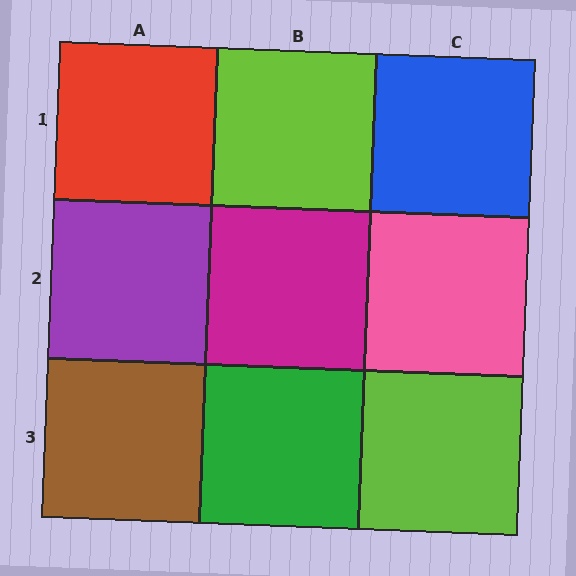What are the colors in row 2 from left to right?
Purple, magenta, pink.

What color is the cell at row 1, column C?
Blue.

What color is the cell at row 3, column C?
Lime.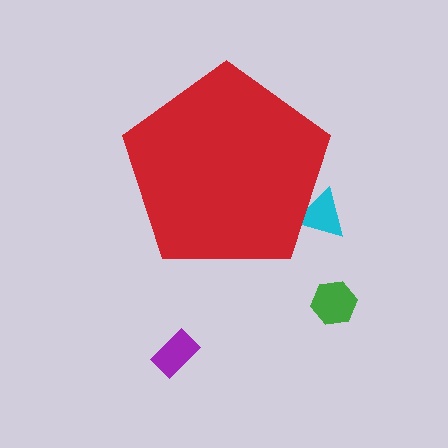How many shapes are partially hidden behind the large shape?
1 shape is partially hidden.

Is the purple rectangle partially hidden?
No, the purple rectangle is fully visible.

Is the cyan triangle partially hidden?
Yes, the cyan triangle is partially hidden behind the red pentagon.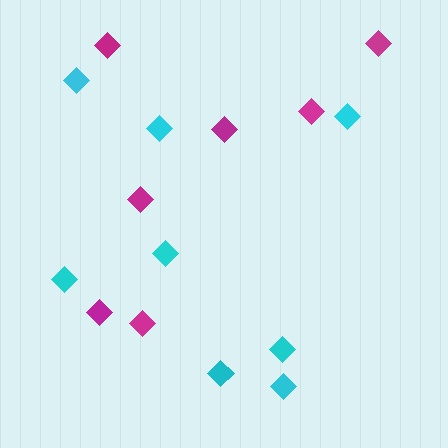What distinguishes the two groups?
There are 2 groups: one group of cyan diamonds (8) and one group of magenta diamonds (7).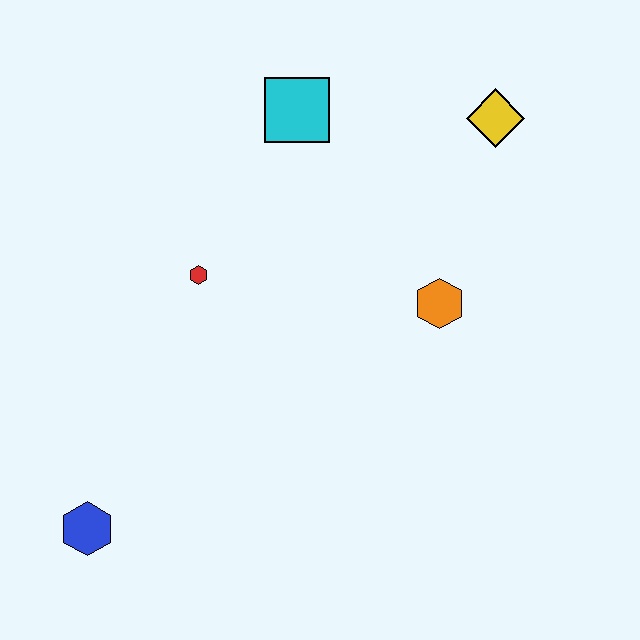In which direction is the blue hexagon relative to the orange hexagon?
The blue hexagon is to the left of the orange hexagon.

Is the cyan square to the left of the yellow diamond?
Yes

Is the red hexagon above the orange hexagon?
Yes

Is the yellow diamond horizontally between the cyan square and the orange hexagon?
No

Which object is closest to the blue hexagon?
The red hexagon is closest to the blue hexagon.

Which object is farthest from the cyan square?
The blue hexagon is farthest from the cyan square.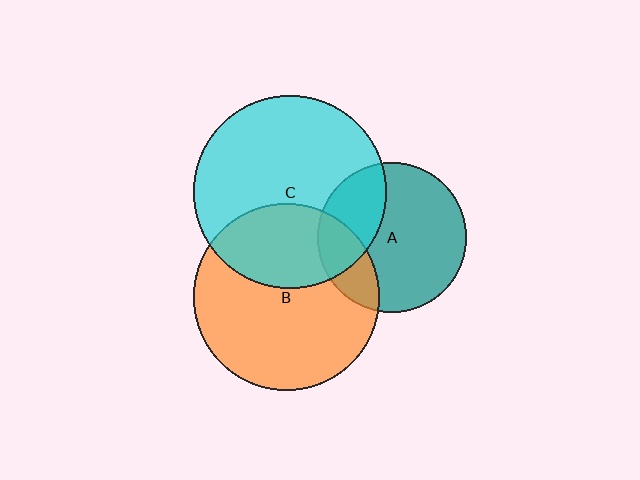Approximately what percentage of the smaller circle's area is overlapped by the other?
Approximately 35%.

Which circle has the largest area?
Circle C (cyan).